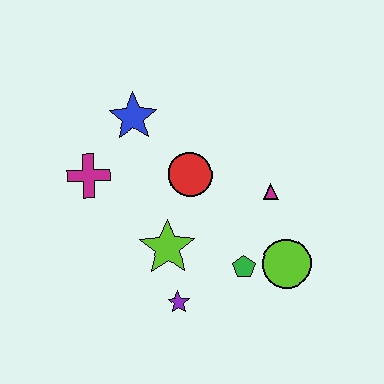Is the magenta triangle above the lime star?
Yes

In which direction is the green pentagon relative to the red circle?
The green pentagon is below the red circle.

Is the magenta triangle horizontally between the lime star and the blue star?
No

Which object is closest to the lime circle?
The green pentagon is closest to the lime circle.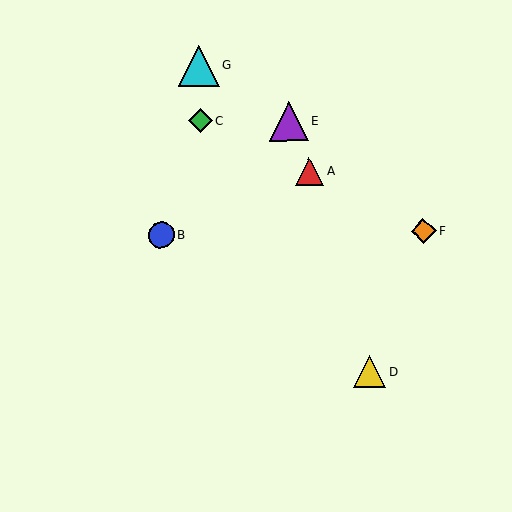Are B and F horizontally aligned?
Yes, both are at y≈235.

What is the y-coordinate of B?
Object B is at y≈235.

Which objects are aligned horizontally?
Objects B, F are aligned horizontally.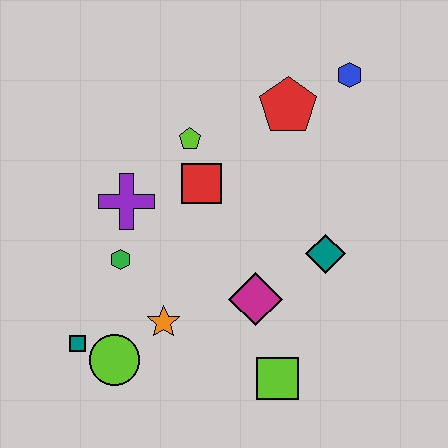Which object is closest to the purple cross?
The green hexagon is closest to the purple cross.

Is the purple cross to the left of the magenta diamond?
Yes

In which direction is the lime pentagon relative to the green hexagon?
The lime pentagon is above the green hexagon.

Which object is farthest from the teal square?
The blue hexagon is farthest from the teal square.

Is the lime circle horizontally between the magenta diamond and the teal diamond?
No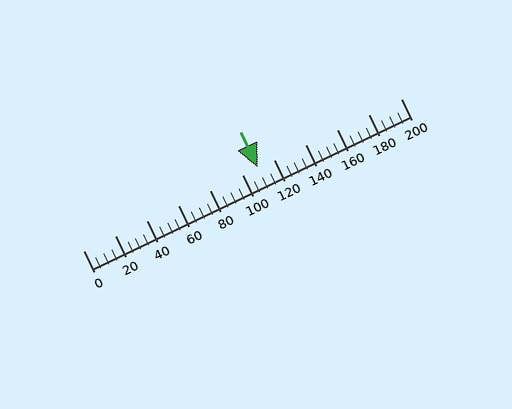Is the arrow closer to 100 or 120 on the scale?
The arrow is closer to 120.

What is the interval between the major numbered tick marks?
The major tick marks are spaced 20 units apart.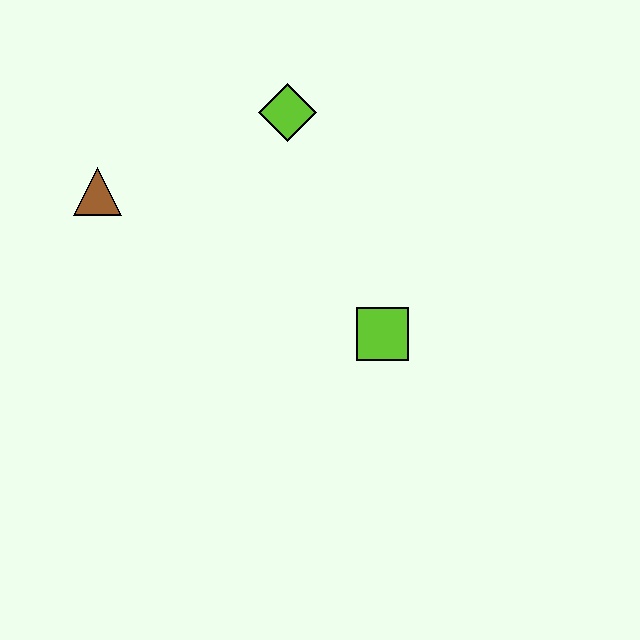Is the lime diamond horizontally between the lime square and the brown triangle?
Yes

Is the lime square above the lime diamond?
No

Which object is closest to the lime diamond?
The brown triangle is closest to the lime diamond.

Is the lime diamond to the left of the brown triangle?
No